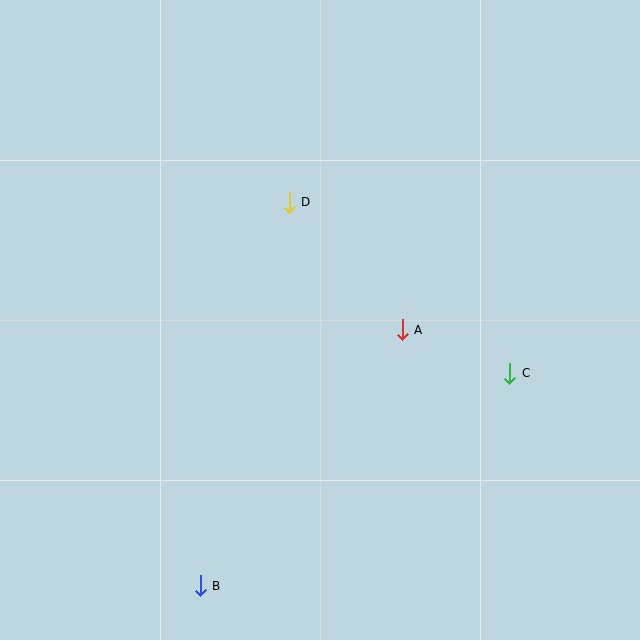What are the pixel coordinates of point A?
Point A is at (402, 330).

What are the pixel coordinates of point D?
Point D is at (289, 202).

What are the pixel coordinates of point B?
Point B is at (200, 586).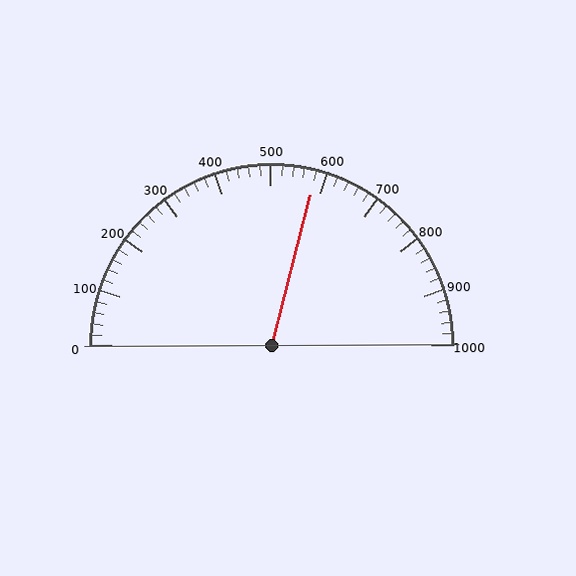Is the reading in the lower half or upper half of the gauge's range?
The reading is in the upper half of the range (0 to 1000).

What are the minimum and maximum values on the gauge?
The gauge ranges from 0 to 1000.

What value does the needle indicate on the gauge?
The needle indicates approximately 580.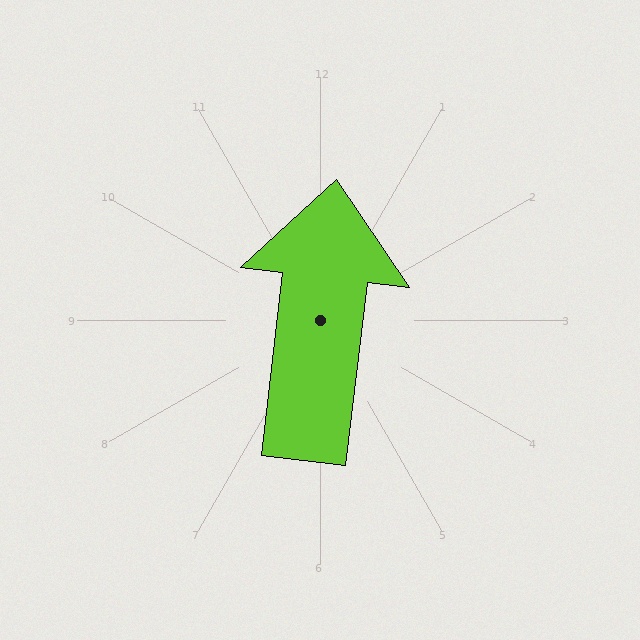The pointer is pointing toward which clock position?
Roughly 12 o'clock.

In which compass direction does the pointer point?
North.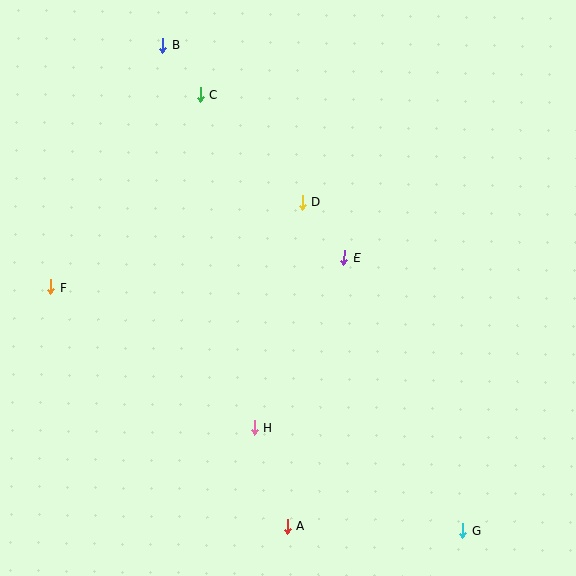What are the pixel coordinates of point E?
Point E is at (344, 257).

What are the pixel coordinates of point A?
Point A is at (288, 526).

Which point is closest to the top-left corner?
Point B is closest to the top-left corner.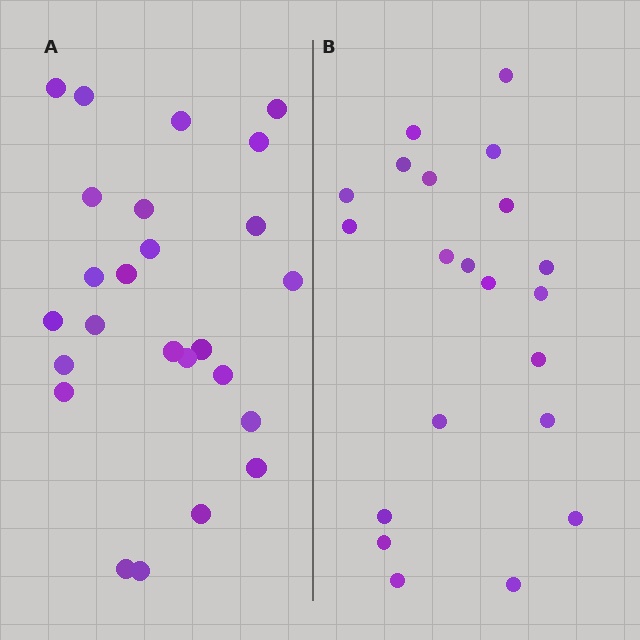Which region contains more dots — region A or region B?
Region A (the left region) has more dots.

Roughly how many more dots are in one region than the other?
Region A has about 4 more dots than region B.